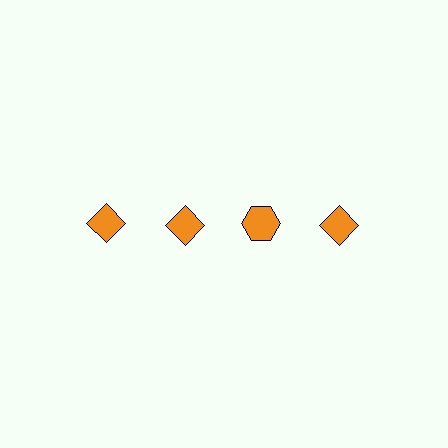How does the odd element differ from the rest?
It has a different shape: hexagon instead of diamond.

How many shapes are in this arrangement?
There are 4 shapes arranged in a grid pattern.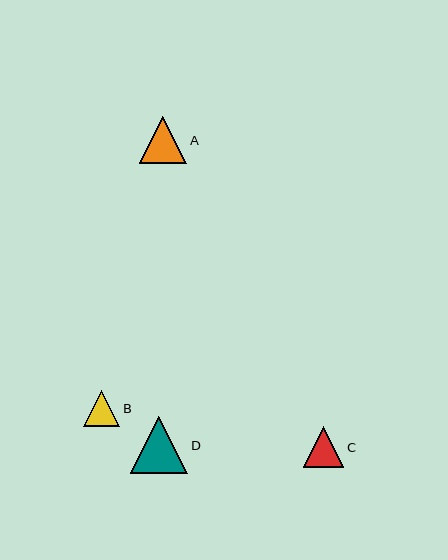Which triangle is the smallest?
Triangle B is the smallest with a size of approximately 36 pixels.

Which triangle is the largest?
Triangle D is the largest with a size of approximately 57 pixels.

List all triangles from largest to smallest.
From largest to smallest: D, A, C, B.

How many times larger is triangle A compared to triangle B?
Triangle A is approximately 1.3 times the size of triangle B.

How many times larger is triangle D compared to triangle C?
Triangle D is approximately 1.4 times the size of triangle C.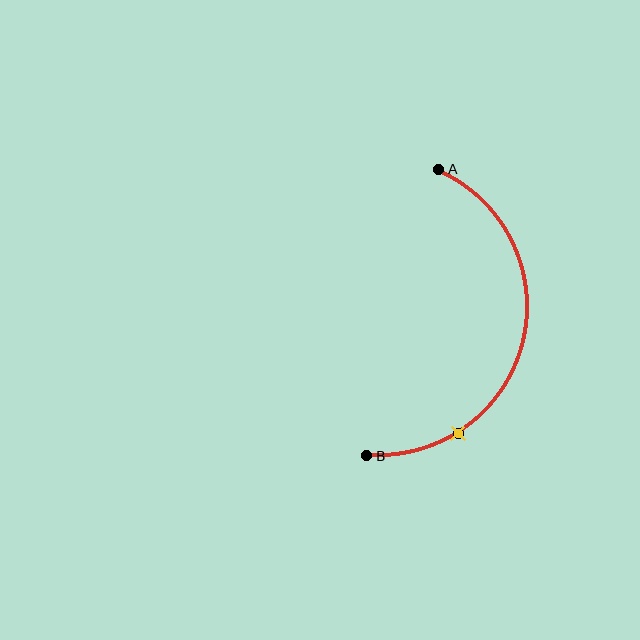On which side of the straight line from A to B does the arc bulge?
The arc bulges to the right of the straight line connecting A and B.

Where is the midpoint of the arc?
The arc midpoint is the point on the curve farthest from the straight line joining A and B. It sits to the right of that line.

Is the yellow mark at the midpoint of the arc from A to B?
No. The yellow mark lies on the arc but is closer to endpoint B. The arc midpoint would be at the point on the curve equidistant along the arc from both A and B.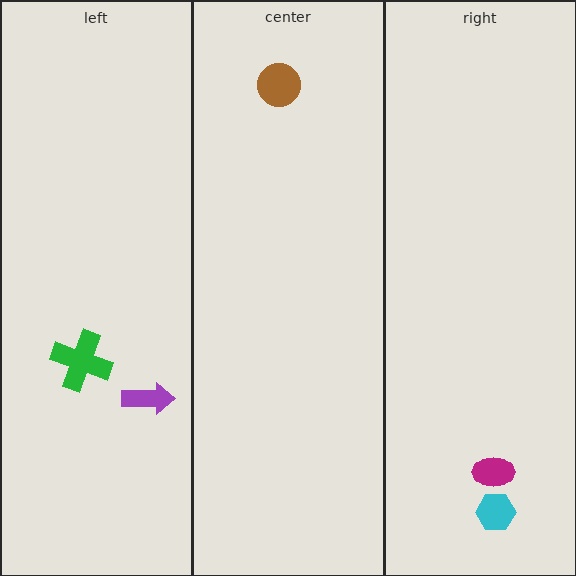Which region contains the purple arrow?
The left region.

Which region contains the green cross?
The left region.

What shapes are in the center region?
The brown circle.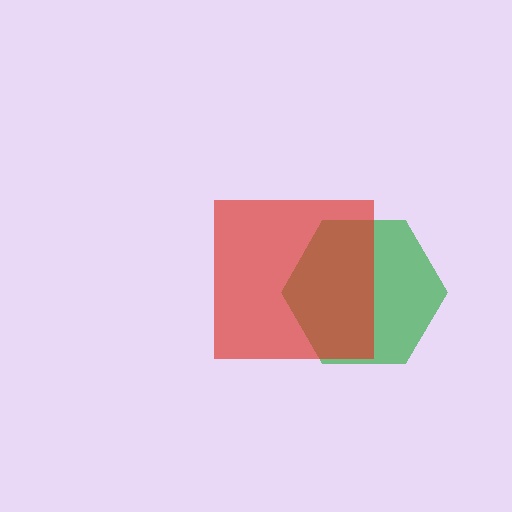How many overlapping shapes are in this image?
There are 2 overlapping shapes in the image.